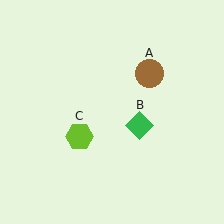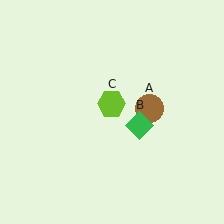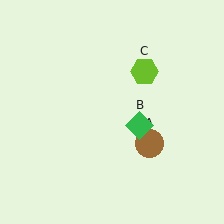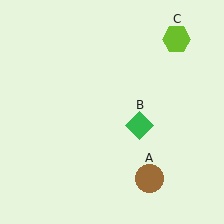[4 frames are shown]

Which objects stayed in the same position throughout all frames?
Green diamond (object B) remained stationary.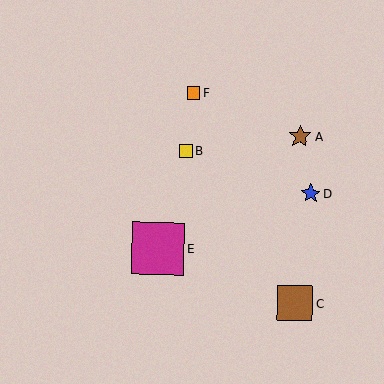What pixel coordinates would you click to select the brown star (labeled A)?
Click at (300, 136) to select the brown star A.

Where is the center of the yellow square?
The center of the yellow square is at (186, 151).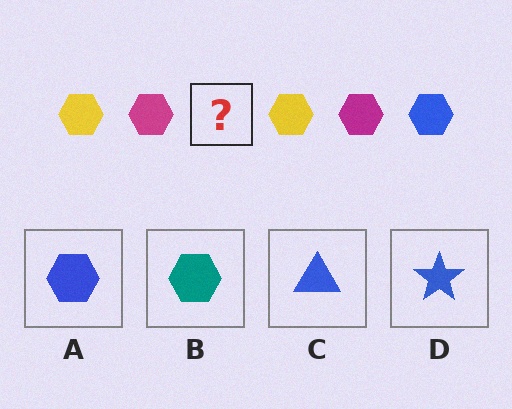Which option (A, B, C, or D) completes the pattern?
A.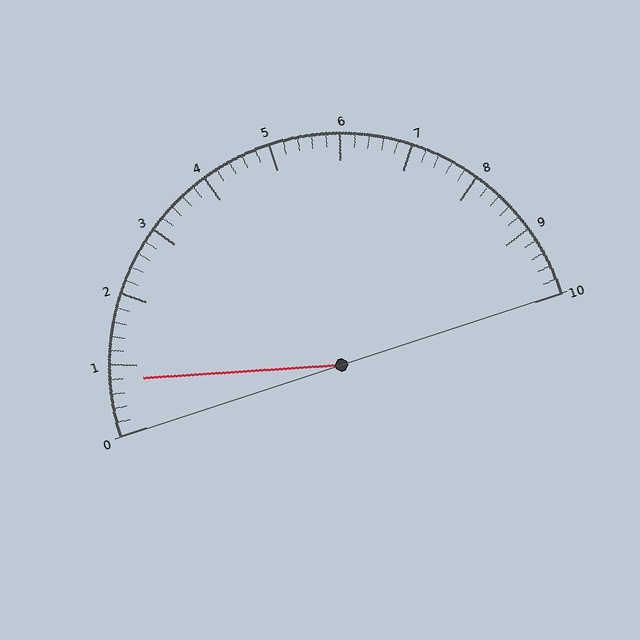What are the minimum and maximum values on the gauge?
The gauge ranges from 0 to 10.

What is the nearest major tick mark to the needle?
The nearest major tick mark is 1.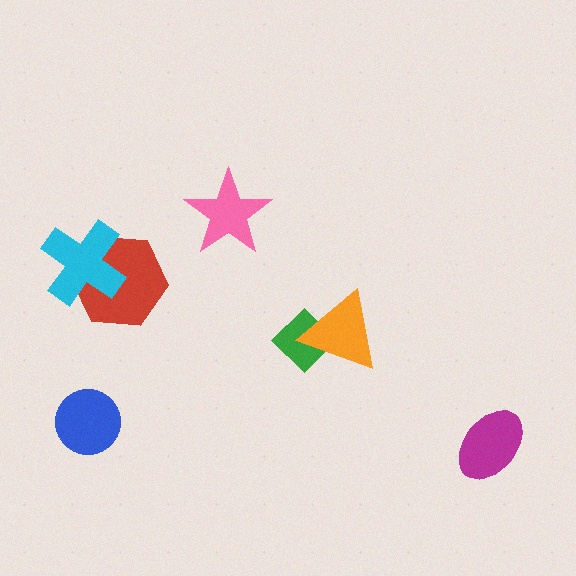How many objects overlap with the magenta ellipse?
0 objects overlap with the magenta ellipse.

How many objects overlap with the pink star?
0 objects overlap with the pink star.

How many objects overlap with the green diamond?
1 object overlaps with the green diamond.